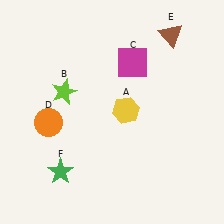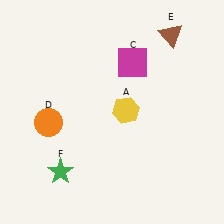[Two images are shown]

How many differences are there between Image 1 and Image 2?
There is 1 difference between the two images.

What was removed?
The lime star (B) was removed in Image 2.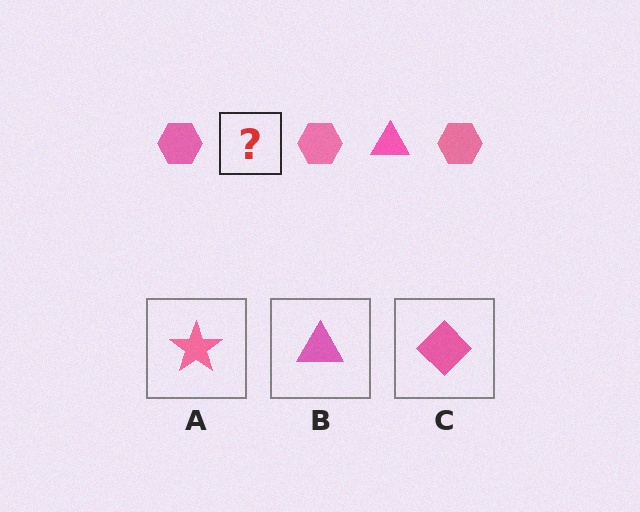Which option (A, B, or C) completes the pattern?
B.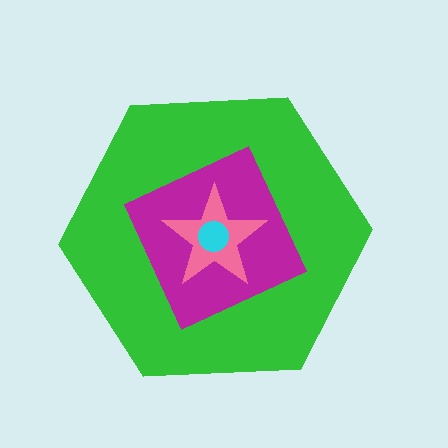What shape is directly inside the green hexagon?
The magenta diamond.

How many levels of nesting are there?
4.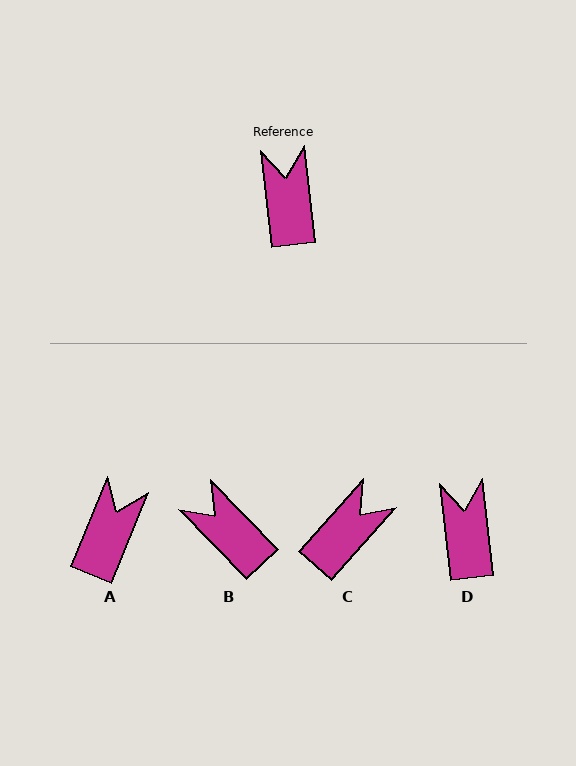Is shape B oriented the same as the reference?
No, it is off by about 38 degrees.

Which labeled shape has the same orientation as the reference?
D.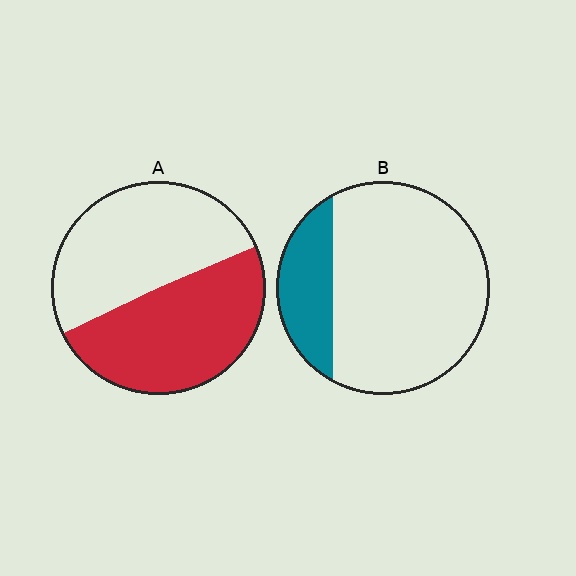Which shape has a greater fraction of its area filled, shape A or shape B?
Shape A.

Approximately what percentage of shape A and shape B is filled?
A is approximately 50% and B is approximately 20%.